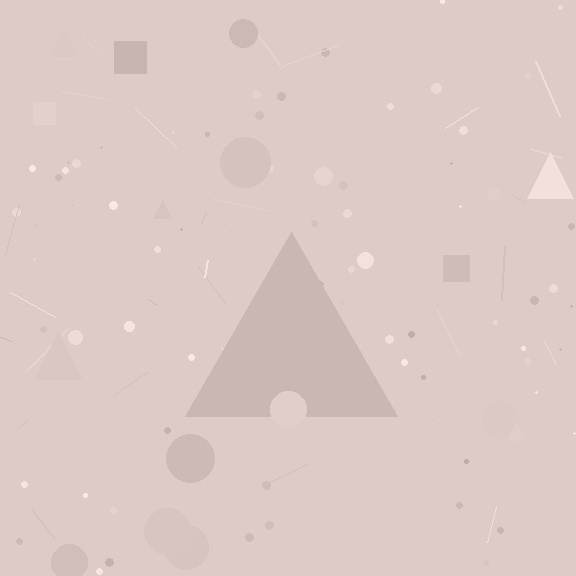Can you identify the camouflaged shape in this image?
The camouflaged shape is a triangle.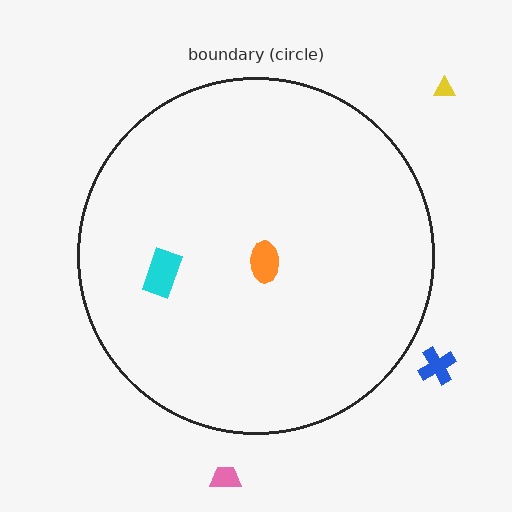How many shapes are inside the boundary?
2 inside, 3 outside.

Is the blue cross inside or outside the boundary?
Outside.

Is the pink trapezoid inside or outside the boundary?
Outside.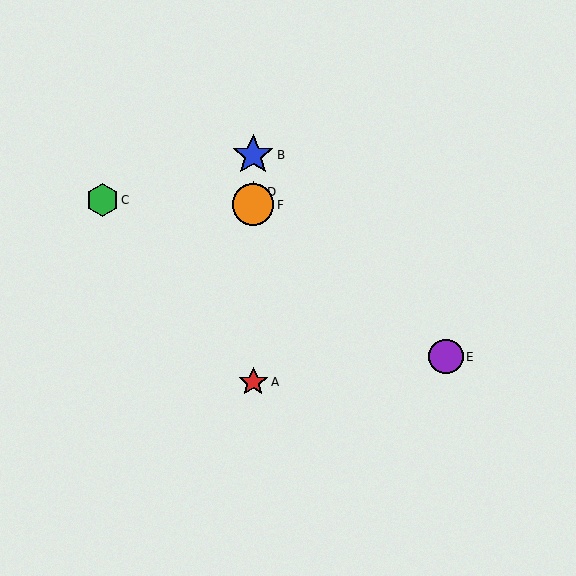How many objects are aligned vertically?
4 objects (A, B, D, F) are aligned vertically.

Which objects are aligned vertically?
Objects A, B, D, F are aligned vertically.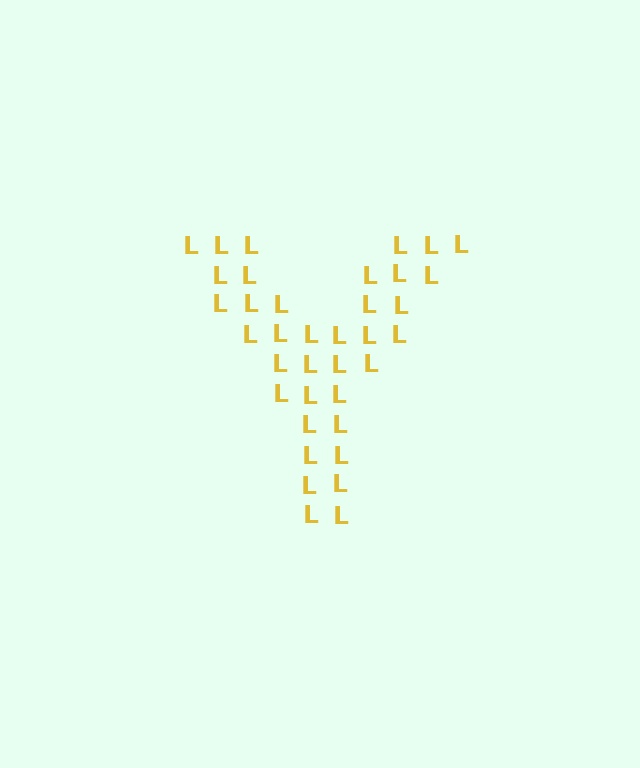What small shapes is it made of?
It is made of small letter L's.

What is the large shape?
The large shape is the letter Y.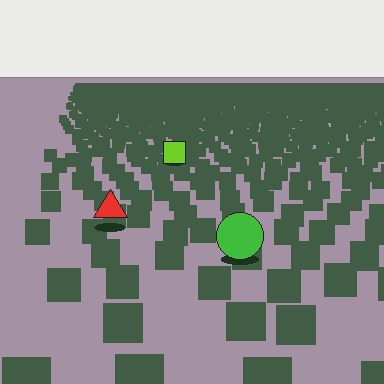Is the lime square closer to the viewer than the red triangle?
No. The red triangle is closer — you can tell from the texture gradient: the ground texture is coarser near it.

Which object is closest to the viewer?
The green circle is closest. The texture marks near it are larger and more spread out.